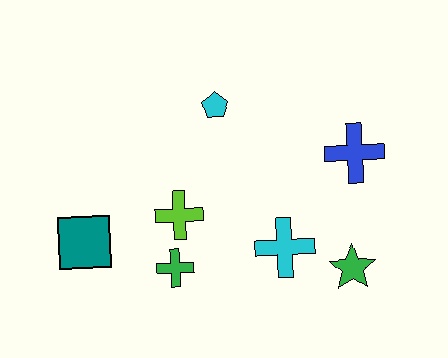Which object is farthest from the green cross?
The blue cross is farthest from the green cross.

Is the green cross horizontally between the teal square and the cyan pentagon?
Yes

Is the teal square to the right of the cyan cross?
No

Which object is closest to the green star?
The cyan cross is closest to the green star.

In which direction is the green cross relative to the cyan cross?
The green cross is to the left of the cyan cross.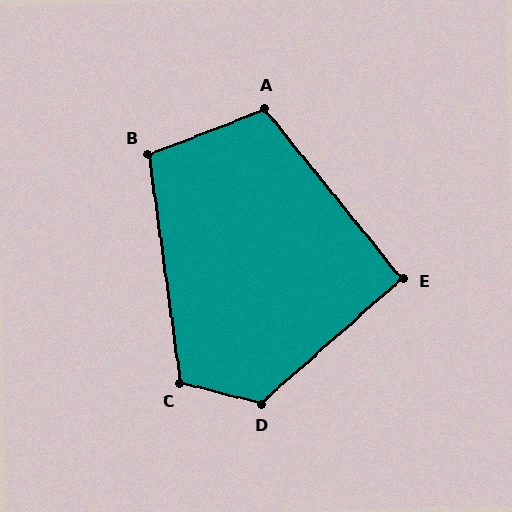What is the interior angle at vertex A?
Approximately 107 degrees (obtuse).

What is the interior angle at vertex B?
Approximately 104 degrees (obtuse).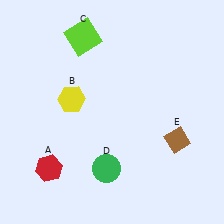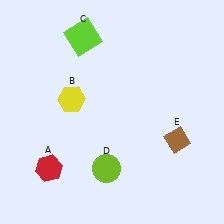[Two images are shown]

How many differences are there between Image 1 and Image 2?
There is 1 difference between the two images.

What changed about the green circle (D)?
In Image 1, D is green. In Image 2, it changed to lime.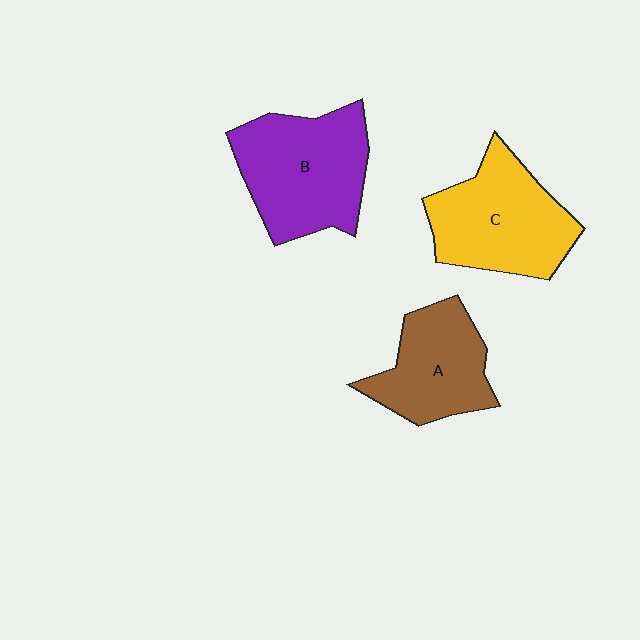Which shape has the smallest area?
Shape A (brown).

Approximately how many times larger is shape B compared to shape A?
Approximately 1.3 times.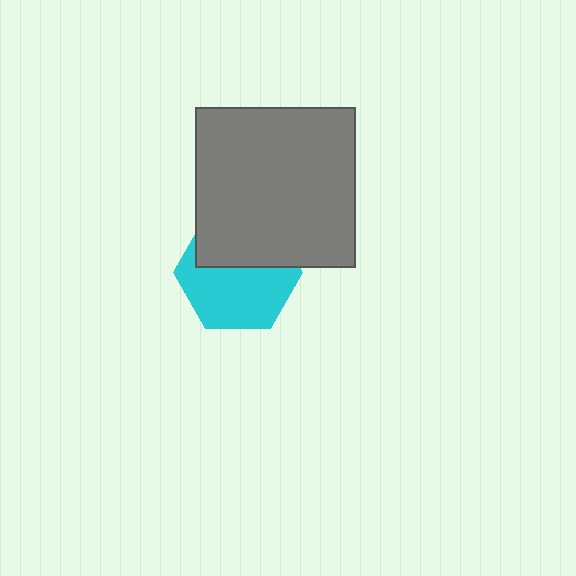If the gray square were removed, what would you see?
You would see the complete cyan hexagon.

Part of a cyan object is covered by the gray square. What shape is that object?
It is a hexagon.